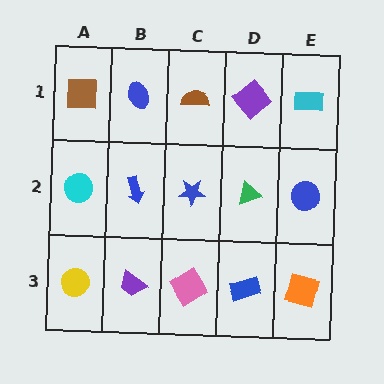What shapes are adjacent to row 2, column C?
A brown semicircle (row 1, column C), a pink diamond (row 3, column C), a blue arrow (row 2, column B), a green triangle (row 2, column D).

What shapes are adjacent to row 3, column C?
A blue star (row 2, column C), a purple trapezoid (row 3, column B), a blue rectangle (row 3, column D).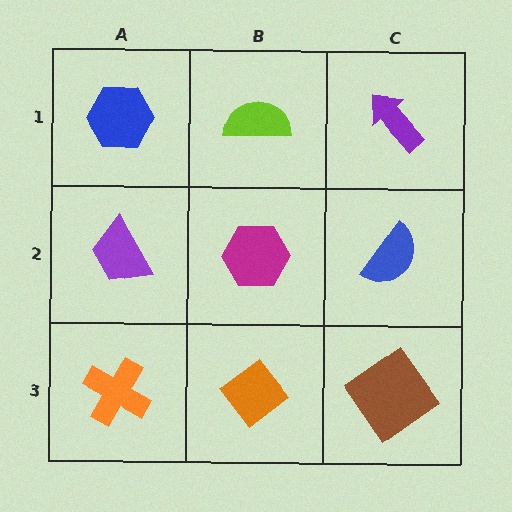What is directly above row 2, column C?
A purple arrow.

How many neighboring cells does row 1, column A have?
2.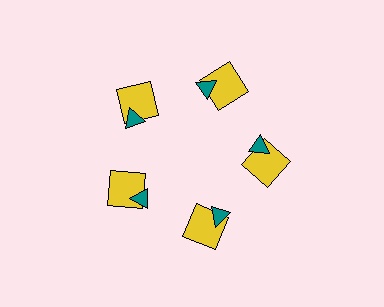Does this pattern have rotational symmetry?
Yes, this pattern has 5-fold rotational symmetry. It looks the same after rotating 72 degrees around the center.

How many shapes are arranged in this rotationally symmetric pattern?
There are 10 shapes, arranged in 5 groups of 2.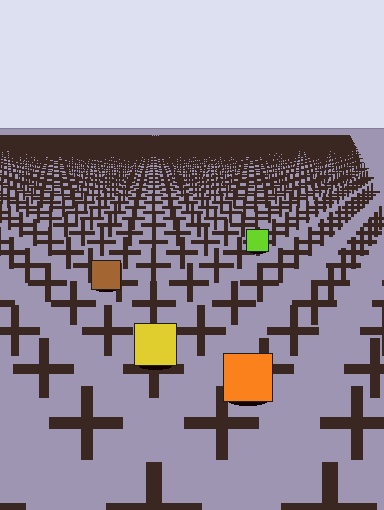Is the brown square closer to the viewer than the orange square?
No. The orange square is closer — you can tell from the texture gradient: the ground texture is coarser near it.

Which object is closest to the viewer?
The orange square is closest. The texture marks near it are larger and more spread out.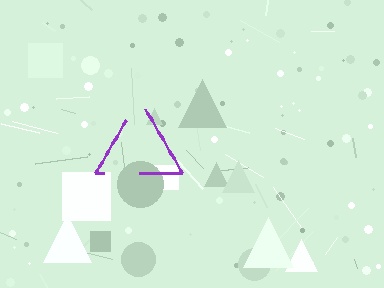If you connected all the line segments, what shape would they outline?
They would outline a triangle.